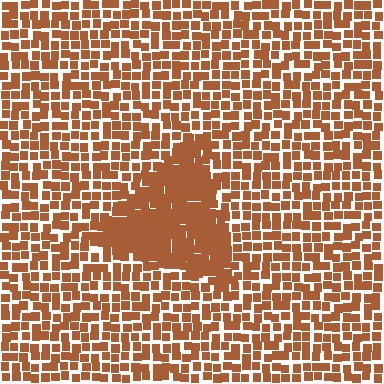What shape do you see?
I see a triangle.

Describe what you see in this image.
The image contains small brown elements arranged at two different densities. A triangle-shaped region is visible where the elements are more densely packed than the surrounding area.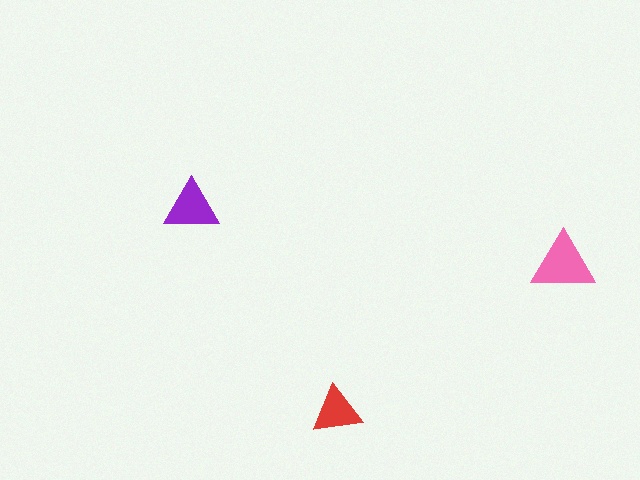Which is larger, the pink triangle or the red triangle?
The pink one.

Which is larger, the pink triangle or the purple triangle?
The pink one.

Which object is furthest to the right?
The pink triangle is rightmost.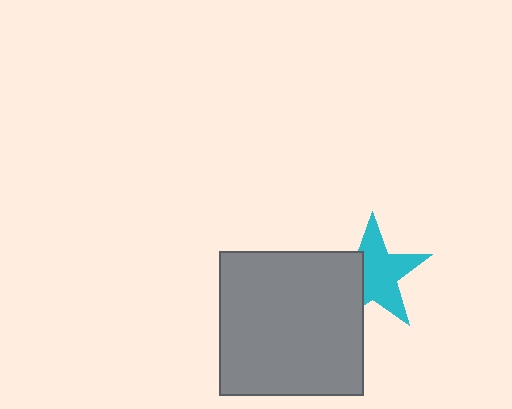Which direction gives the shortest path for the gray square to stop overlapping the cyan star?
Moving left gives the shortest separation.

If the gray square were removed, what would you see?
You would see the complete cyan star.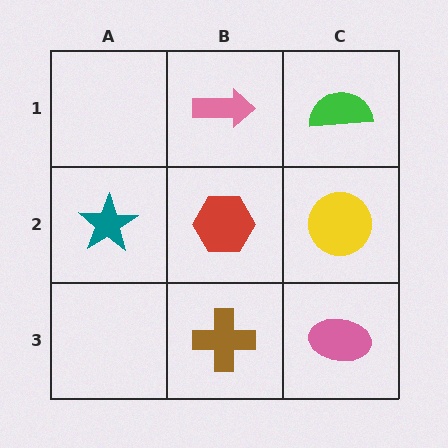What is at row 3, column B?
A brown cross.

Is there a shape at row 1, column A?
No, that cell is empty.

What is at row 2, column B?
A red hexagon.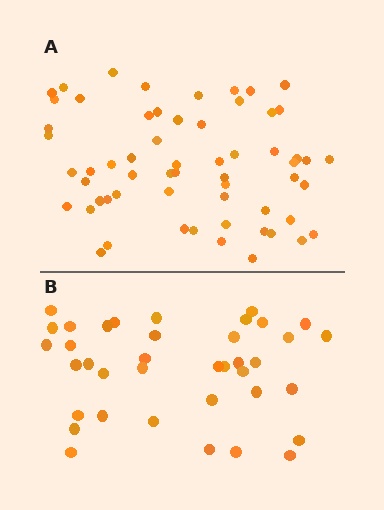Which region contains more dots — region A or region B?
Region A (the top region) has more dots.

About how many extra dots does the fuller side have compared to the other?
Region A has approximately 20 more dots than region B.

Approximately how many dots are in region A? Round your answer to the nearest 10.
About 60 dots.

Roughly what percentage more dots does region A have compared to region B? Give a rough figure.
About 60% more.